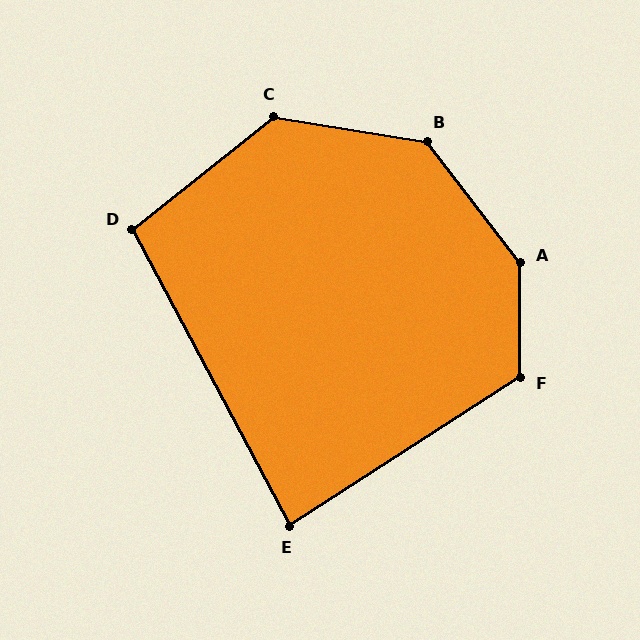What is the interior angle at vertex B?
Approximately 137 degrees (obtuse).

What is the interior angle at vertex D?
Approximately 101 degrees (obtuse).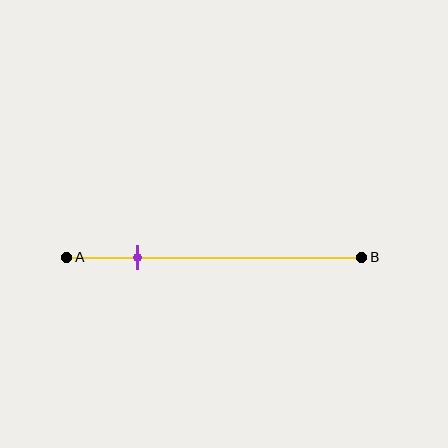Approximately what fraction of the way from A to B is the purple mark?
The purple mark is approximately 25% of the way from A to B.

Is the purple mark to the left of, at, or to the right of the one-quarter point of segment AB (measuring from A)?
The purple mark is approximately at the one-quarter point of segment AB.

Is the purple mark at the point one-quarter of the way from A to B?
Yes, the mark is approximately at the one-quarter point.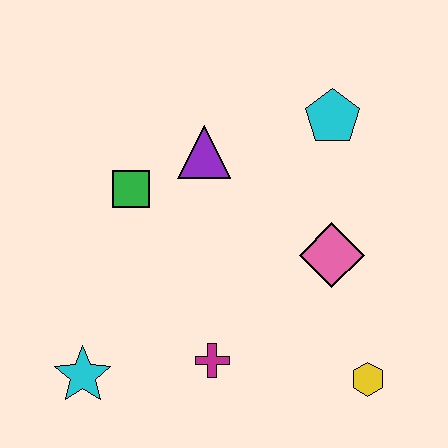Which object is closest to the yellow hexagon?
The pink diamond is closest to the yellow hexagon.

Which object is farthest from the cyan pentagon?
The cyan star is farthest from the cyan pentagon.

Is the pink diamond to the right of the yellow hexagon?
No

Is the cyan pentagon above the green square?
Yes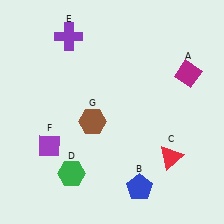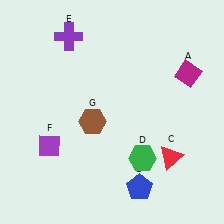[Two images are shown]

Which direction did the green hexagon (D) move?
The green hexagon (D) moved right.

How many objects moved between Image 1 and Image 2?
1 object moved between the two images.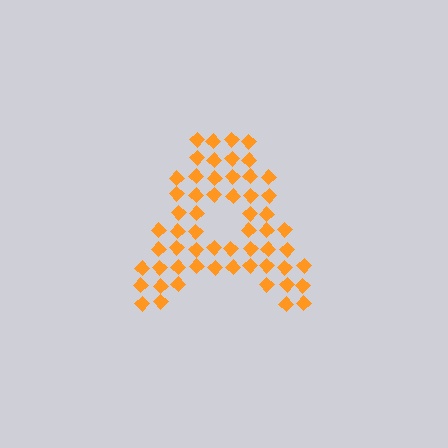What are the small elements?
The small elements are diamonds.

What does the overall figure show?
The overall figure shows the letter A.